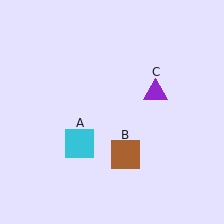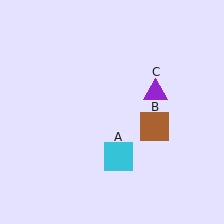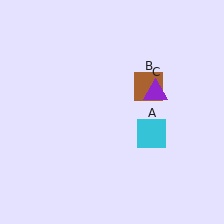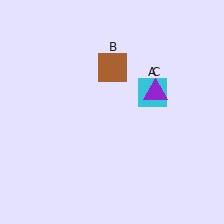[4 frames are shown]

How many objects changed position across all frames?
2 objects changed position: cyan square (object A), brown square (object B).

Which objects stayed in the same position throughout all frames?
Purple triangle (object C) remained stationary.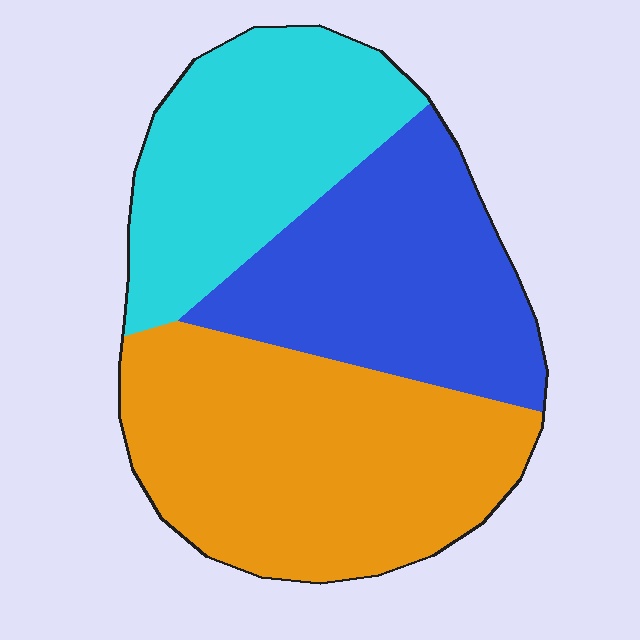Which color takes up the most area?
Orange, at roughly 40%.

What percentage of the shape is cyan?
Cyan covers roughly 30% of the shape.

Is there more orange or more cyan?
Orange.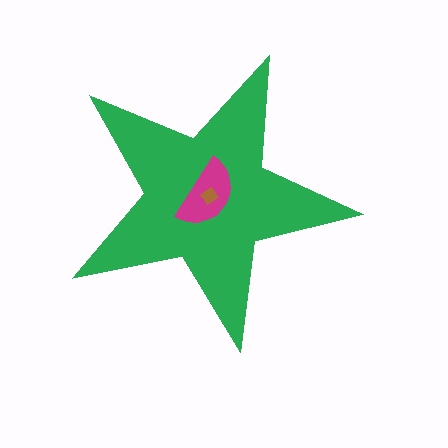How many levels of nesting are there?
3.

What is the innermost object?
The brown diamond.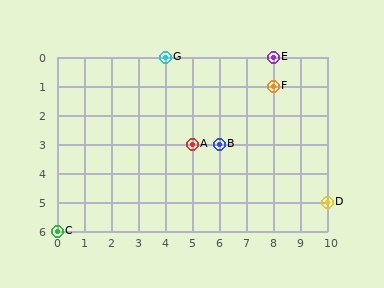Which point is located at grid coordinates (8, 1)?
Point F is at (8, 1).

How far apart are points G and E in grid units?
Points G and E are 4 columns apart.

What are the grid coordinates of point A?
Point A is at grid coordinates (5, 3).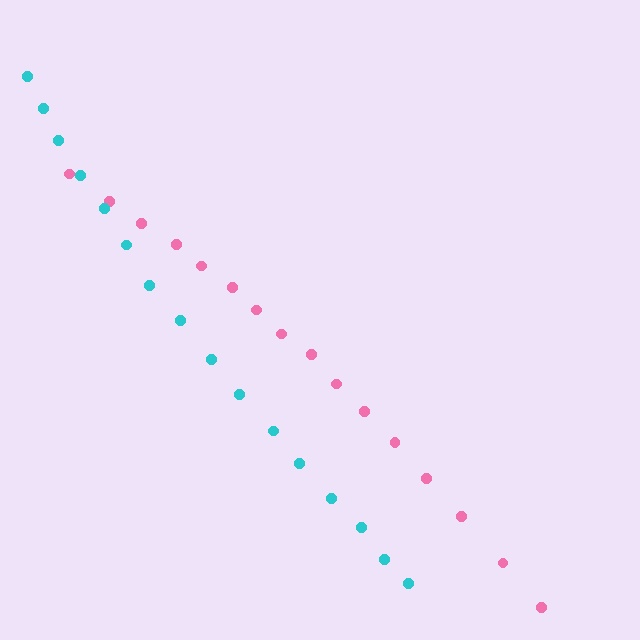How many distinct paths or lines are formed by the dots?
There are 2 distinct paths.